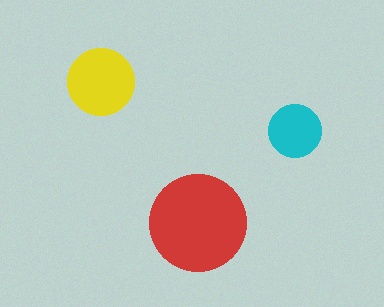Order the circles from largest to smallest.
the red one, the yellow one, the cyan one.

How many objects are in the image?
There are 3 objects in the image.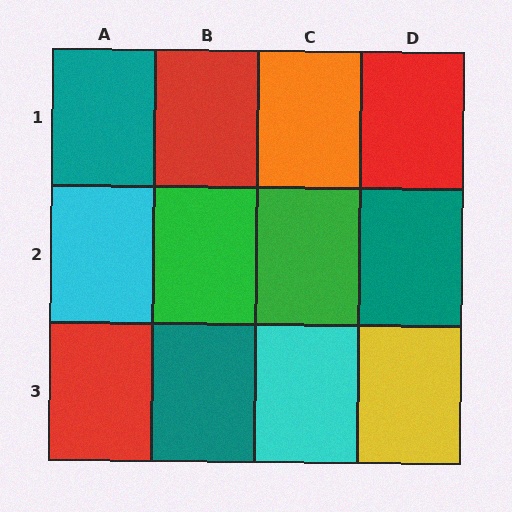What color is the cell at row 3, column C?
Cyan.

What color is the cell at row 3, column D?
Yellow.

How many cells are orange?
1 cell is orange.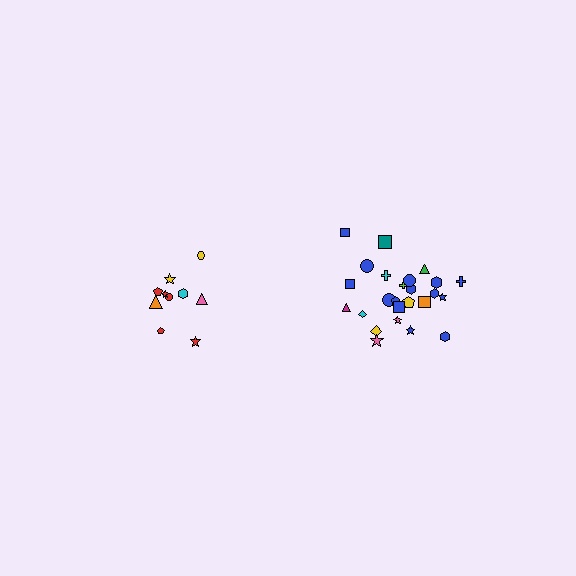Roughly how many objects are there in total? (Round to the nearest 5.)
Roughly 35 objects in total.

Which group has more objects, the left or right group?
The right group.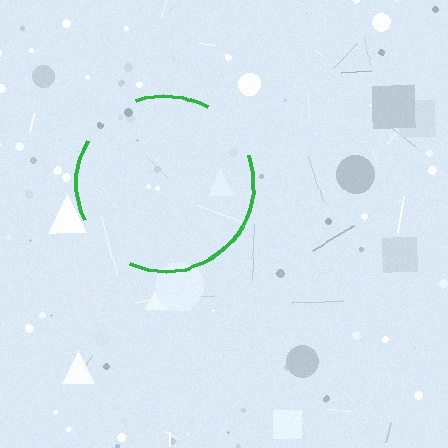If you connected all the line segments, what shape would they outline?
They would outline a circle.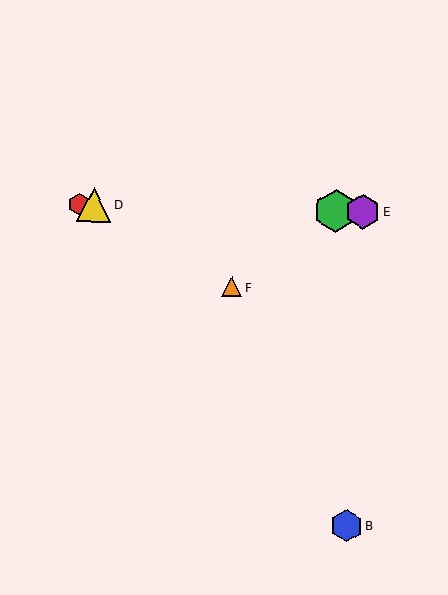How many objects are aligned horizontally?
4 objects (A, C, D, E) are aligned horizontally.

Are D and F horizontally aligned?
No, D is at y≈205 and F is at y≈287.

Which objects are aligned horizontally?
Objects A, C, D, E are aligned horizontally.